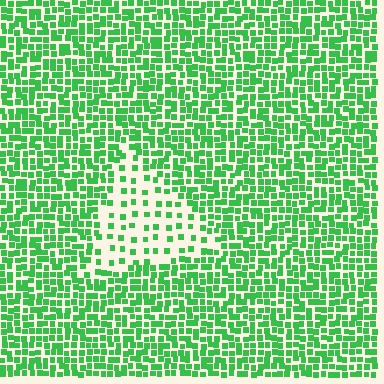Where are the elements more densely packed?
The elements are more densely packed outside the triangle boundary.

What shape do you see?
I see a triangle.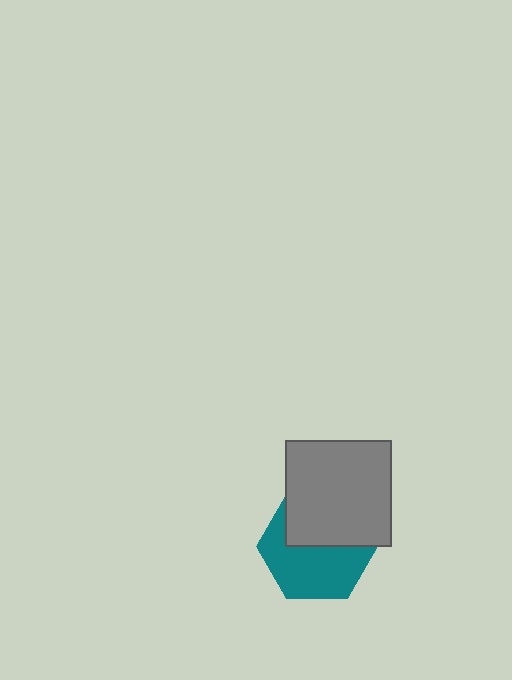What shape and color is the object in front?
The object in front is a gray square.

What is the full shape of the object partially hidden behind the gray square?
The partially hidden object is a teal hexagon.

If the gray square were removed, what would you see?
You would see the complete teal hexagon.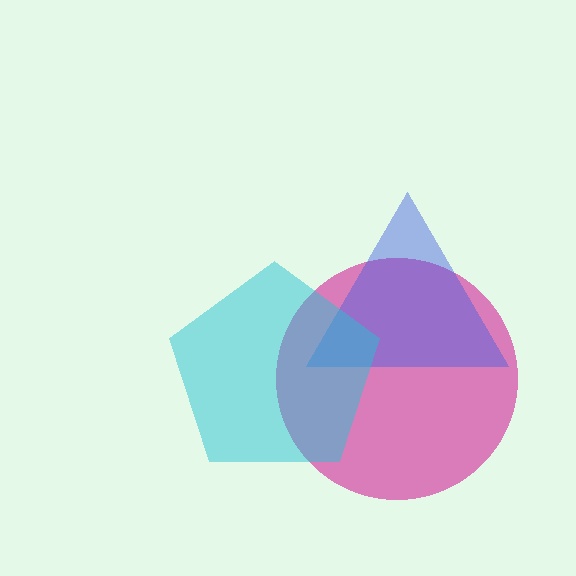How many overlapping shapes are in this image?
There are 3 overlapping shapes in the image.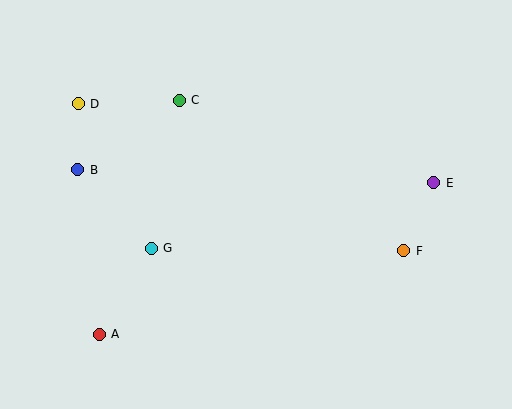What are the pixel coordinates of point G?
Point G is at (151, 248).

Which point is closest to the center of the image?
Point G at (151, 248) is closest to the center.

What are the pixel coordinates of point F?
Point F is at (404, 251).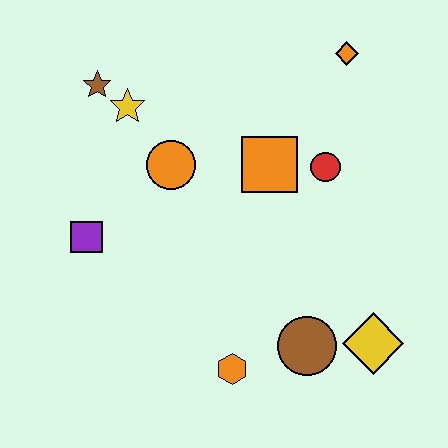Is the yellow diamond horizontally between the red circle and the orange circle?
No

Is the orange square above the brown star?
No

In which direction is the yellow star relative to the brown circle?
The yellow star is above the brown circle.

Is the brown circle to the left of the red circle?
Yes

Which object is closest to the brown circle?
The yellow diamond is closest to the brown circle.